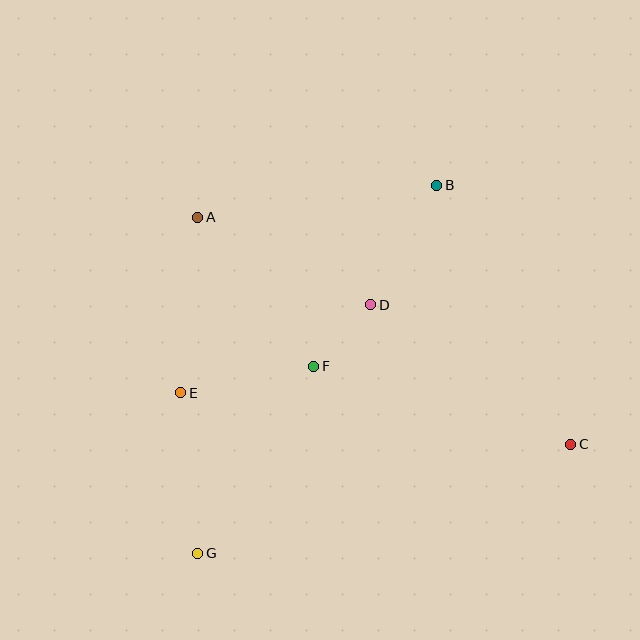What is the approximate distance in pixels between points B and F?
The distance between B and F is approximately 219 pixels.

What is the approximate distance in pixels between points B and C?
The distance between B and C is approximately 291 pixels.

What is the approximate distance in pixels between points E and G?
The distance between E and G is approximately 161 pixels.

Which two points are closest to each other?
Points D and F are closest to each other.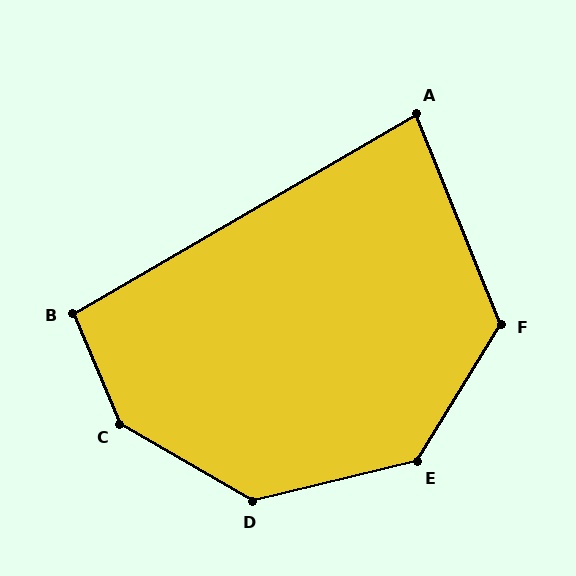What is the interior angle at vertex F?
Approximately 126 degrees (obtuse).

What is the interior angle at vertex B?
Approximately 97 degrees (obtuse).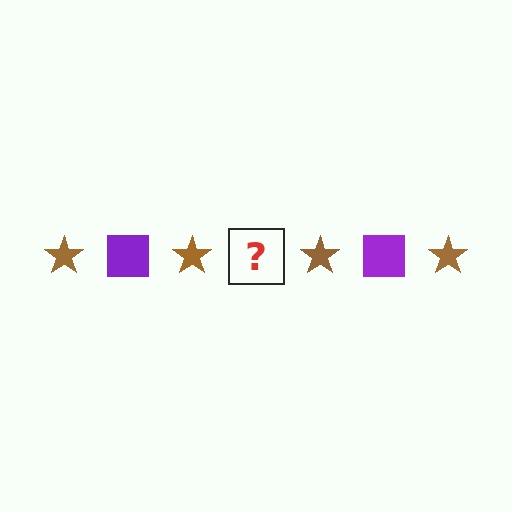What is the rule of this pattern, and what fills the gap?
The rule is that the pattern alternates between brown star and purple square. The gap should be filled with a purple square.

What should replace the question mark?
The question mark should be replaced with a purple square.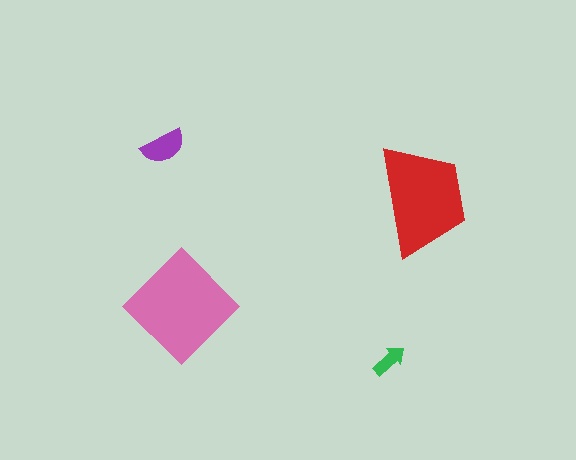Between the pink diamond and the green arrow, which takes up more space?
The pink diamond.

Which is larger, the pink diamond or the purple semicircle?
The pink diamond.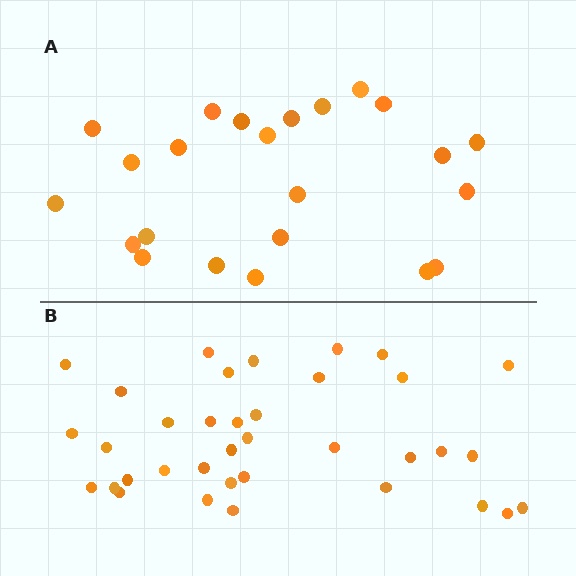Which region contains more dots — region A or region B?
Region B (the bottom region) has more dots.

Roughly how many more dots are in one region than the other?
Region B has approximately 15 more dots than region A.